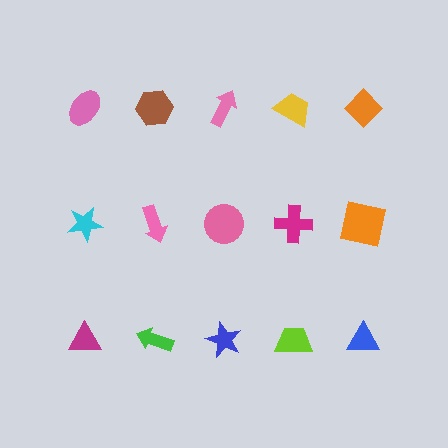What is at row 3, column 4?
A lime trapezoid.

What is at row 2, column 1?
A cyan star.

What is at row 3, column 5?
A blue triangle.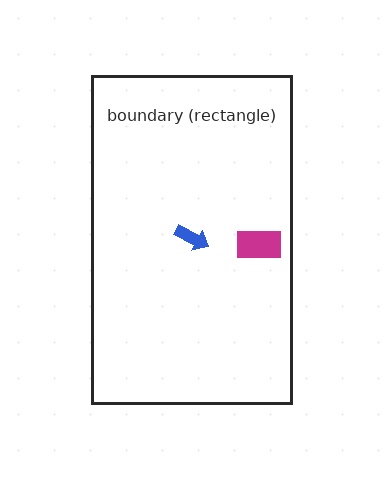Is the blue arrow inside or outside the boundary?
Inside.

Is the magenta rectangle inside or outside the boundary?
Inside.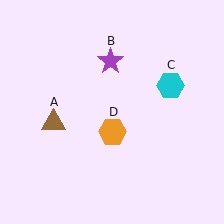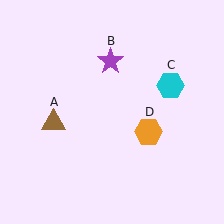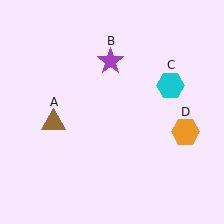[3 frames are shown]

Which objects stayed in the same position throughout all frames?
Brown triangle (object A) and purple star (object B) and cyan hexagon (object C) remained stationary.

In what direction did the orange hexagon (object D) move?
The orange hexagon (object D) moved right.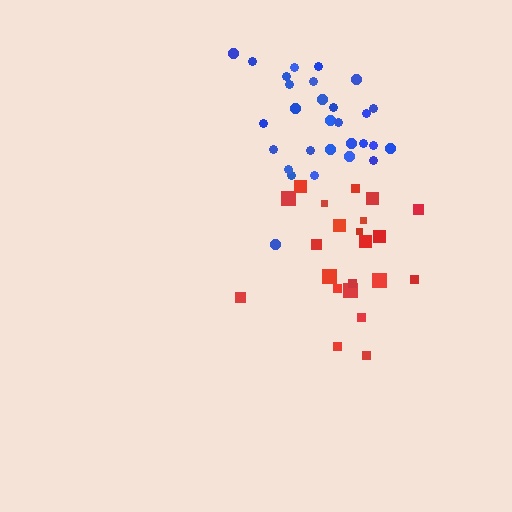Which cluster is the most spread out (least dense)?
Red.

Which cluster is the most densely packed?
Blue.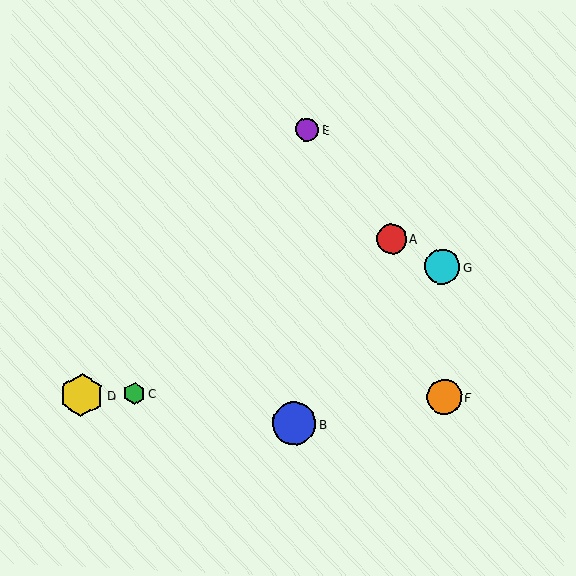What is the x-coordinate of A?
Object A is at x≈391.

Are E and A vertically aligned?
No, E is at x≈307 and A is at x≈391.